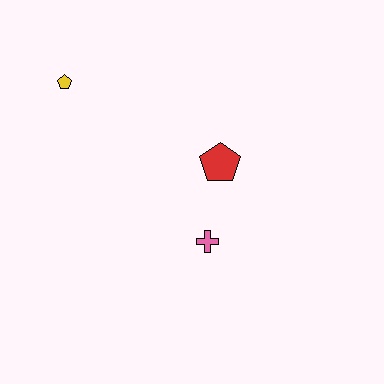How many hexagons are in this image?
There are no hexagons.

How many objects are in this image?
There are 3 objects.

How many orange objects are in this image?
There are no orange objects.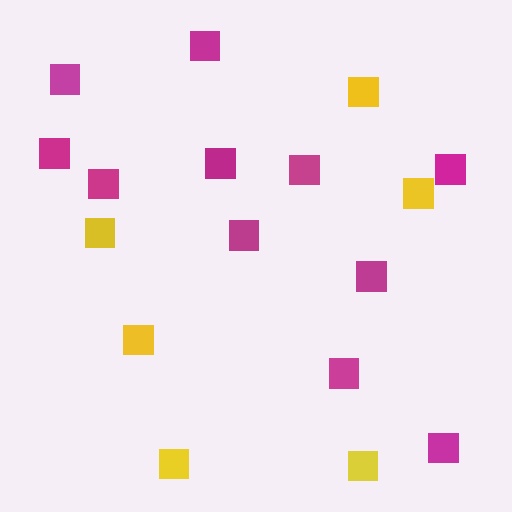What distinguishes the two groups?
There are 2 groups: one group of yellow squares (6) and one group of magenta squares (11).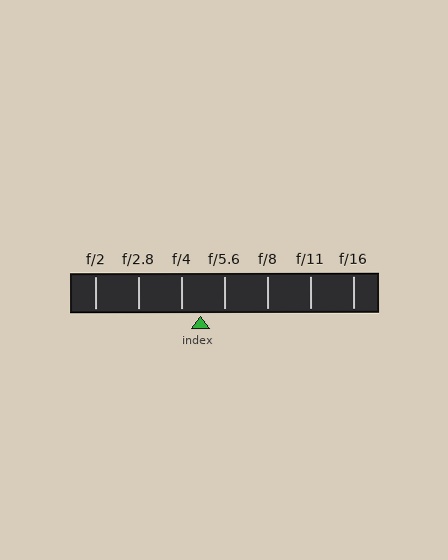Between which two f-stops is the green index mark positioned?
The index mark is between f/4 and f/5.6.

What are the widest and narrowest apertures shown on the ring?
The widest aperture shown is f/2 and the narrowest is f/16.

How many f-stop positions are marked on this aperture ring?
There are 7 f-stop positions marked.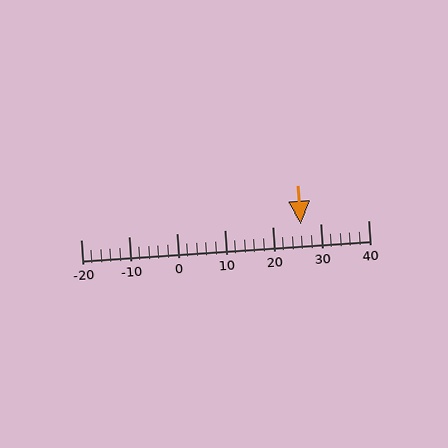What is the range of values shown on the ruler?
The ruler shows values from -20 to 40.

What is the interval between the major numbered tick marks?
The major tick marks are spaced 10 units apart.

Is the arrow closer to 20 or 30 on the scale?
The arrow is closer to 30.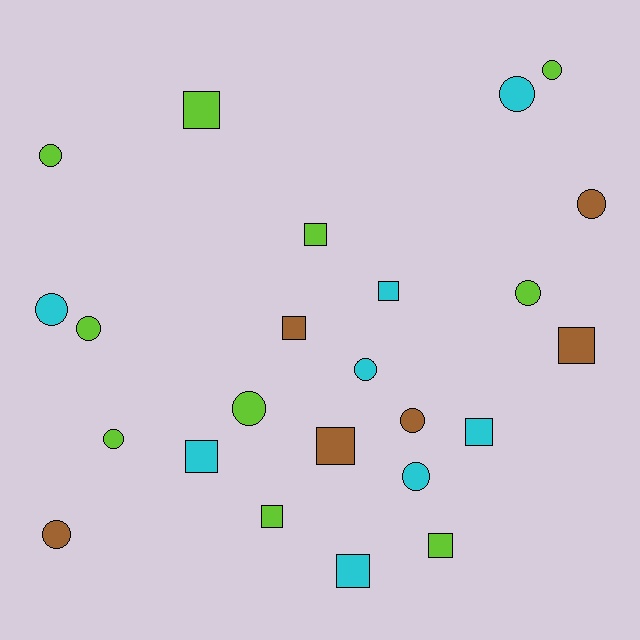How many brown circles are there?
There are 3 brown circles.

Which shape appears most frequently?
Circle, with 13 objects.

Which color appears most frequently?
Lime, with 10 objects.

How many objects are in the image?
There are 24 objects.